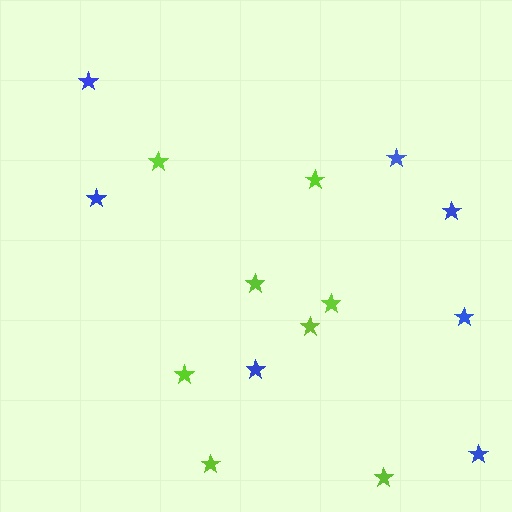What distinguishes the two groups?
There are 2 groups: one group of lime stars (8) and one group of blue stars (7).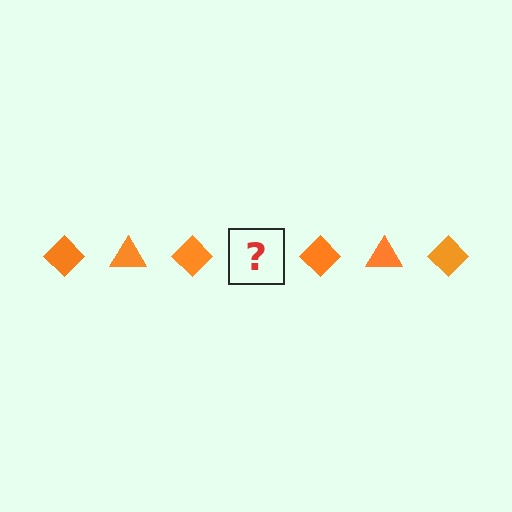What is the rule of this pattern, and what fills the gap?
The rule is that the pattern cycles through diamond, triangle shapes in orange. The gap should be filled with an orange triangle.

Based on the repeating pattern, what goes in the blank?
The blank should be an orange triangle.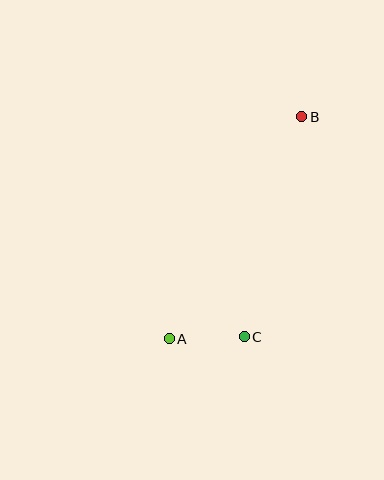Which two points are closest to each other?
Points A and C are closest to each other.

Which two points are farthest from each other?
Points A and B are farthest from each other.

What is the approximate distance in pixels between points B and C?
The distance between B and C is approximately 227 pixels.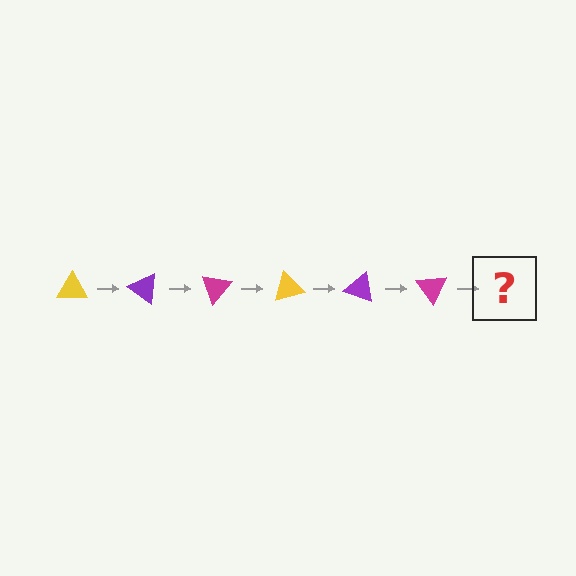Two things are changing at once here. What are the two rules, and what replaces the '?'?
The two rules are that it rotates 35 degrees each step and the color cycles through yellow, purple, and magenta. The '?' should be a yellow triangle, rotated 210 degrees from the start.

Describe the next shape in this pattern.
It should be a yellow triangle, rotated 210 degrees from the start.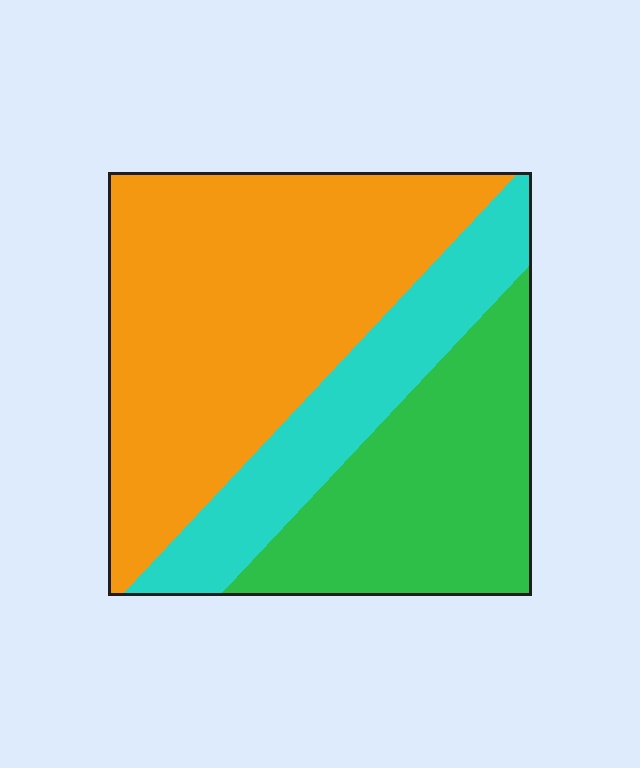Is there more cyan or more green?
Green.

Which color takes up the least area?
Cyan, at roughly 20%.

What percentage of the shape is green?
Green covers 29% of the shape.